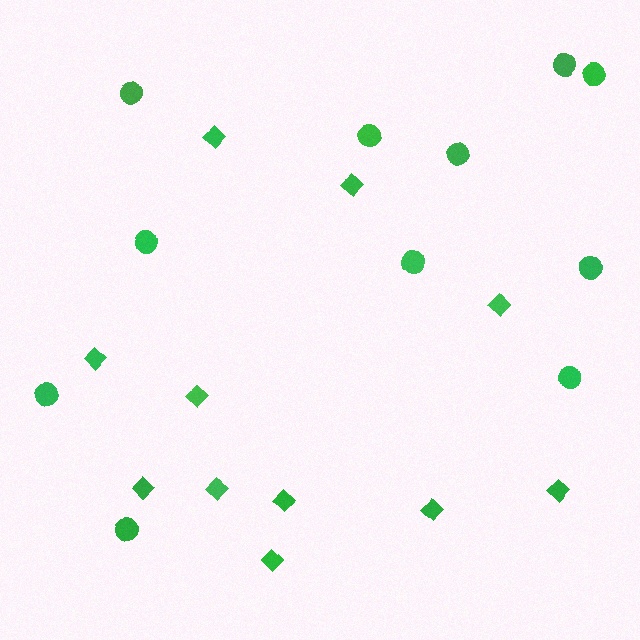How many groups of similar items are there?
There are 2 groups: one group of diamonds (11) and one group of circles (11).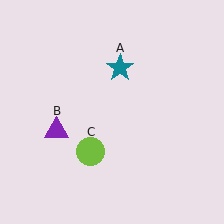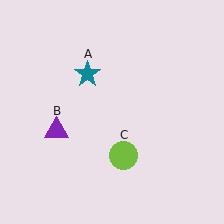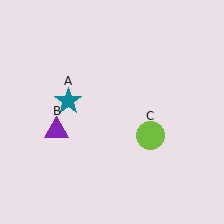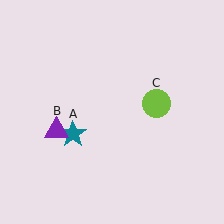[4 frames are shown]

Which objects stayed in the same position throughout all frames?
Purple triangle (object B) remained stationary.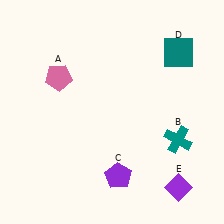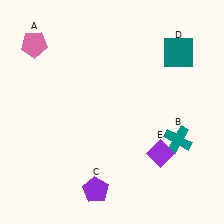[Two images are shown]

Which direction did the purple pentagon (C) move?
The purple pentagon (C) moved left.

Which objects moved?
The objects that moved are: the pink pentagon (A), the purple pentagon (C), the purple diamond (E).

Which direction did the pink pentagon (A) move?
The pink pentagon (A) moved up.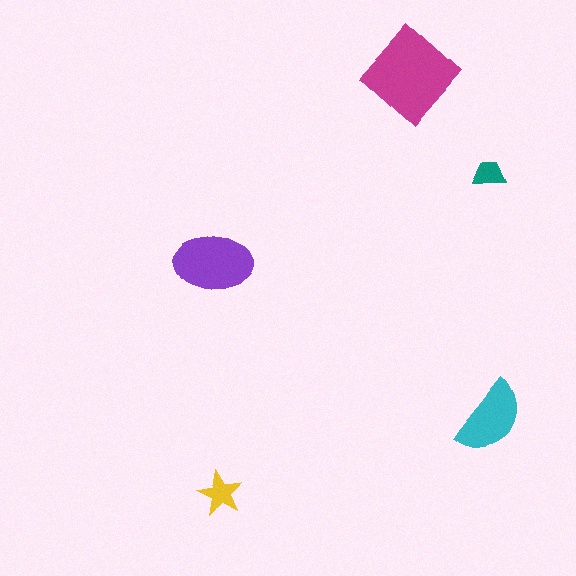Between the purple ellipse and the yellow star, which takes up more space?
The purple ellipse.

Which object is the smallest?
The teal trapezoid.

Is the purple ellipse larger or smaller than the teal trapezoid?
Larger.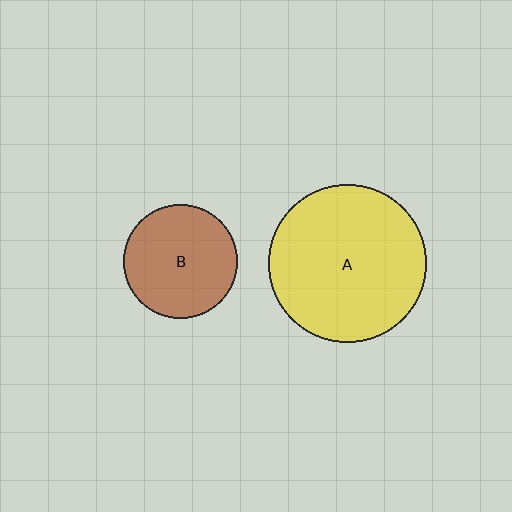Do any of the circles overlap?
No, none of the circles overlap.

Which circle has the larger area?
Circle A (yellow).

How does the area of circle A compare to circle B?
Approximately 1.9 times.